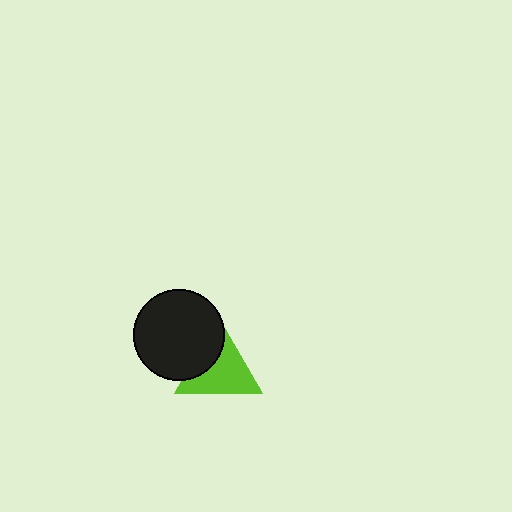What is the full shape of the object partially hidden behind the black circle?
The partially hidden object is a lime triangle.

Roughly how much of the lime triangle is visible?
Most of it is visible (roughly 67%).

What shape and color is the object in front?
The object in front is a black circle.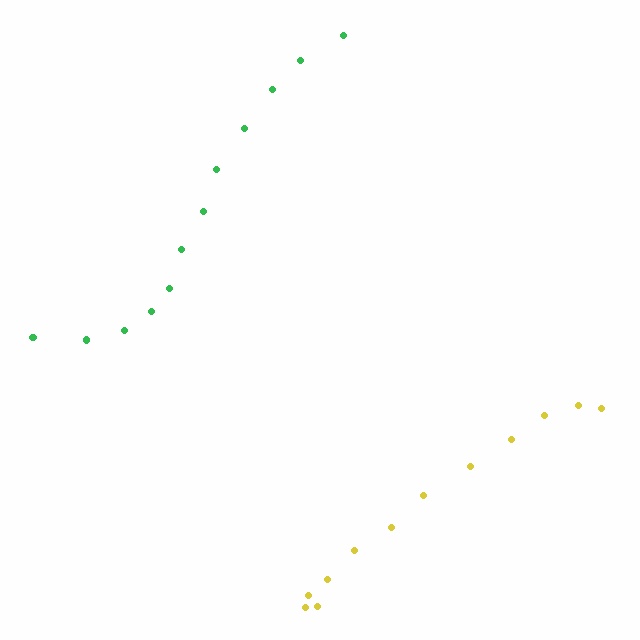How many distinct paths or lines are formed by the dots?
There are 2 distinct paths.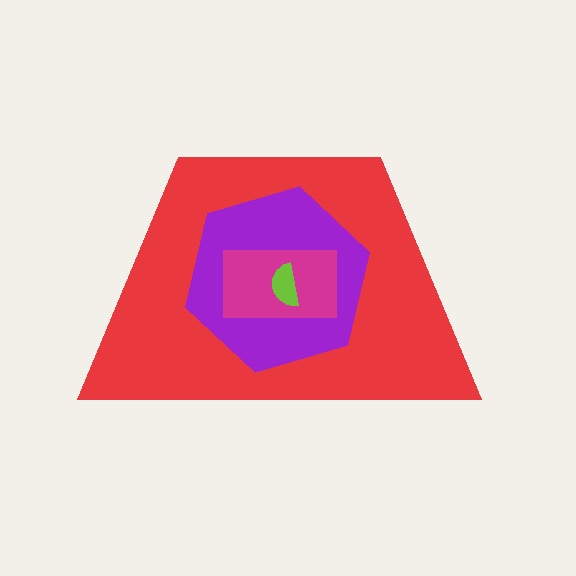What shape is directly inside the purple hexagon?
The magenta rectangle.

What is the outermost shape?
The red trapezoid.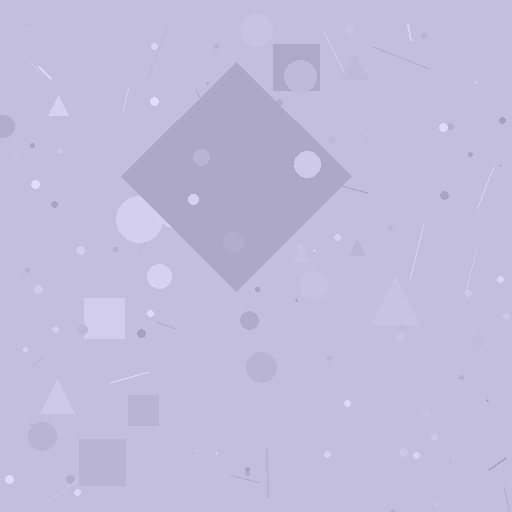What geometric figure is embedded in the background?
A diamond is embedded in the background.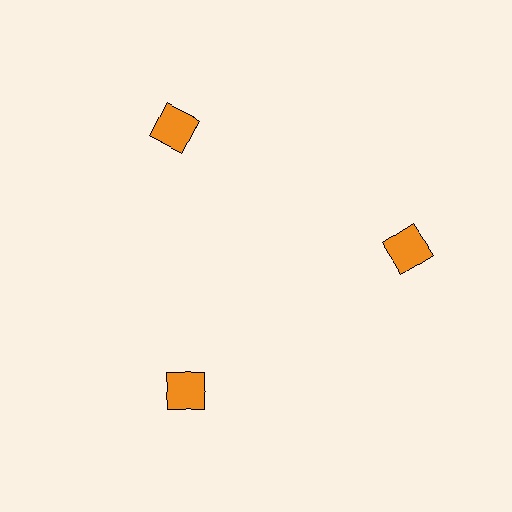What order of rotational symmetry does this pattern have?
This pattern has 3-fold rotational symmetry.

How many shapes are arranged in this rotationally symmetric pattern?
There are 3 shapes, arranged in 3 groups of 1.